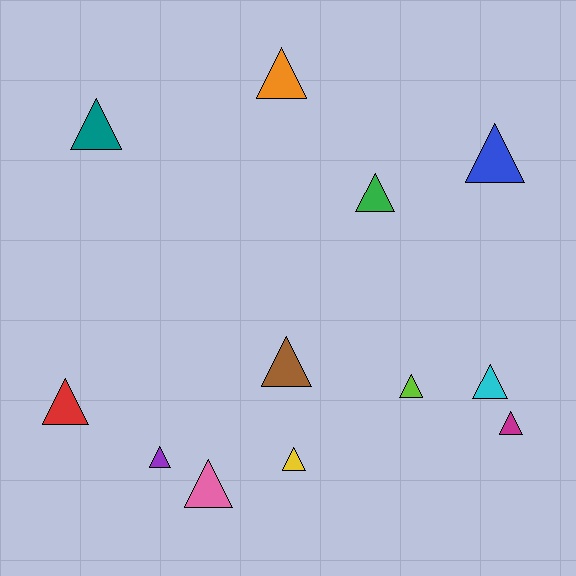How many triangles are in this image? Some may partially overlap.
There are 12 triangles.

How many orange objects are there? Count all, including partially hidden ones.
There is 1 orange object.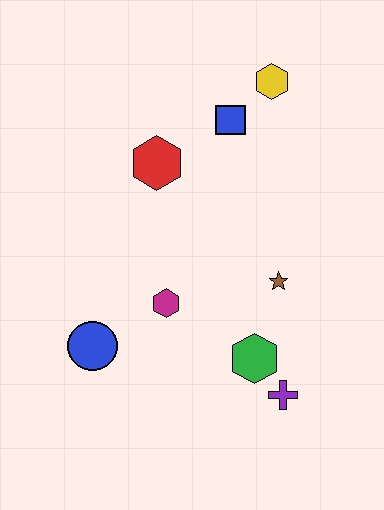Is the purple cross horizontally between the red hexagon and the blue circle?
No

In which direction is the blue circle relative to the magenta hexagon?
The blue circle is to the left of the magenta hexagon.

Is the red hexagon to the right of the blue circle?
Yes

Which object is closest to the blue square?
The yellow hexagon is closest to the blue square.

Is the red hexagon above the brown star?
Yes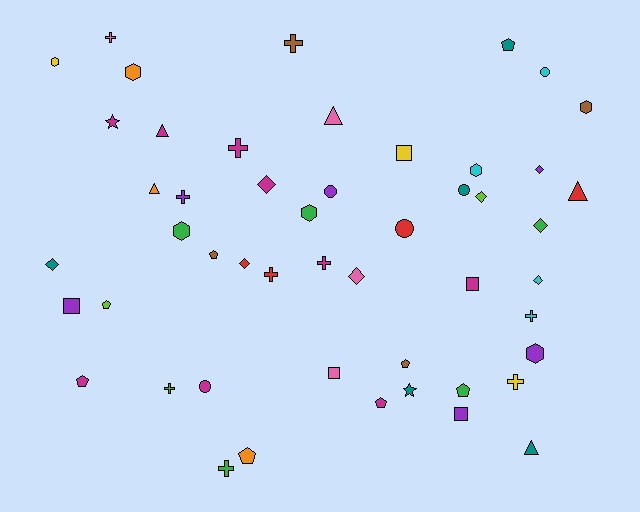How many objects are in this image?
There are 50 objects.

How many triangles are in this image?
There are 5 triangles.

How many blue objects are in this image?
There are no blue objects.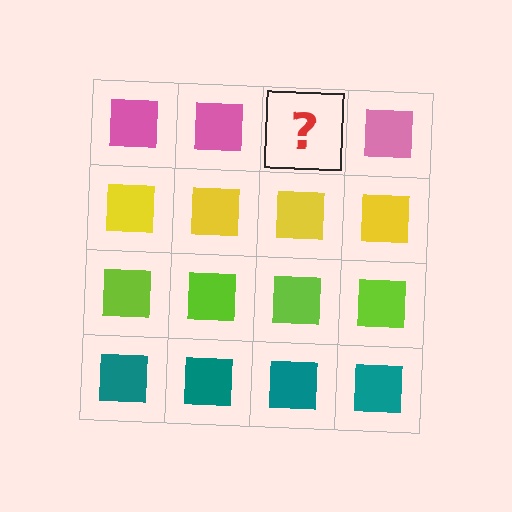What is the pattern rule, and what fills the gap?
The rule is that each row has a consistent color. The gap should be filled with a pink square.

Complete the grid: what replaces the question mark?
The question mark should be replaced with a pink square.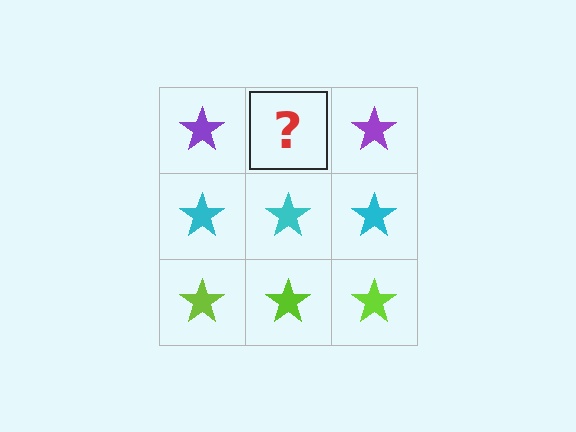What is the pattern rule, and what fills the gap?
The rule is that each row has a consistent color. The gap should be filled with a purple star.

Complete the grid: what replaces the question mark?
The question mark should be replaced with a purple star.